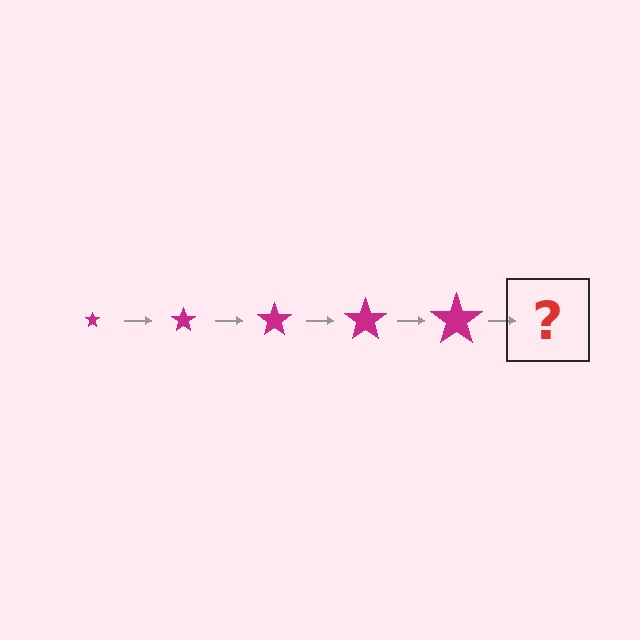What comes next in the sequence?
The next element should be a magenta star, larger than the previous one.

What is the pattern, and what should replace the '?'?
The pattern is that the star gets progressively larger each step. The '?' should be a magenta star, larger than the previous one.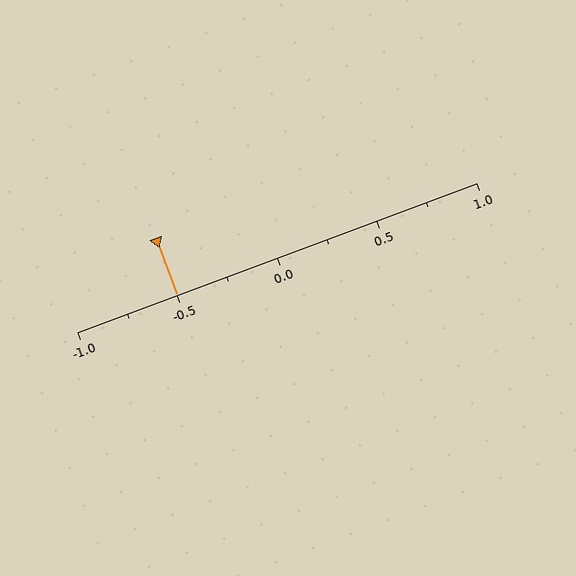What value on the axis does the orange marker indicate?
The marker indicates approximately -0.5.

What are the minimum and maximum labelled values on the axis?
The axis runs from -1.0 to 1.0.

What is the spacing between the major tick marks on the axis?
The major ticks are spaced 0.5 apart.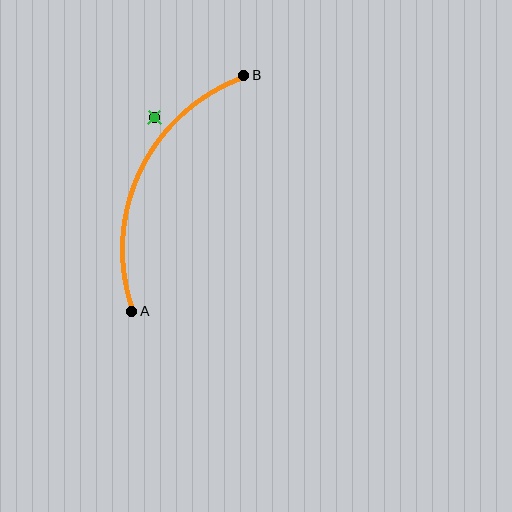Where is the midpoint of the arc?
The arc midpoint is the point on the curve farthest from the straight line joining A and B. It sits to the left of that line.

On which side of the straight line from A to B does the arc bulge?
The arc bulges to the left of the straight line connecting A and B.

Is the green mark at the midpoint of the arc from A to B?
No — the green mark does not lie on the arc at all. It sits slightly outside the curve.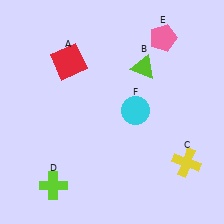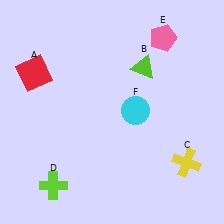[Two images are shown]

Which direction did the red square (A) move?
The red square (A) moved left.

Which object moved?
The red square (A) moved left.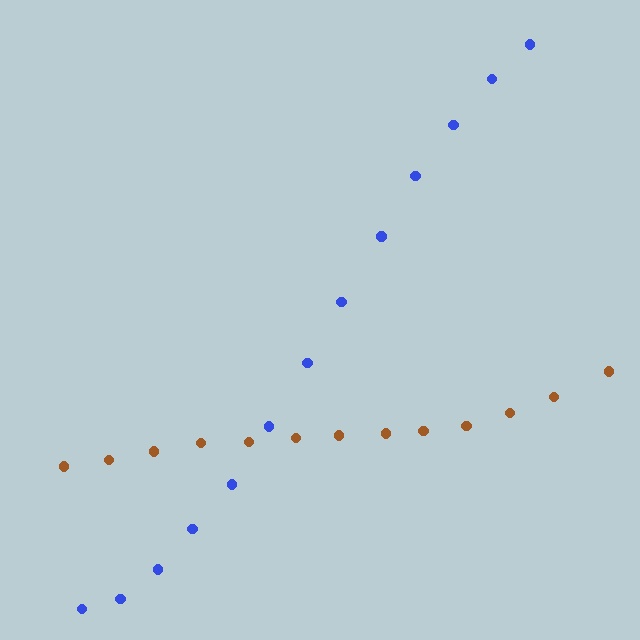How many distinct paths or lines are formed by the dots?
There are 2 distinct paths.